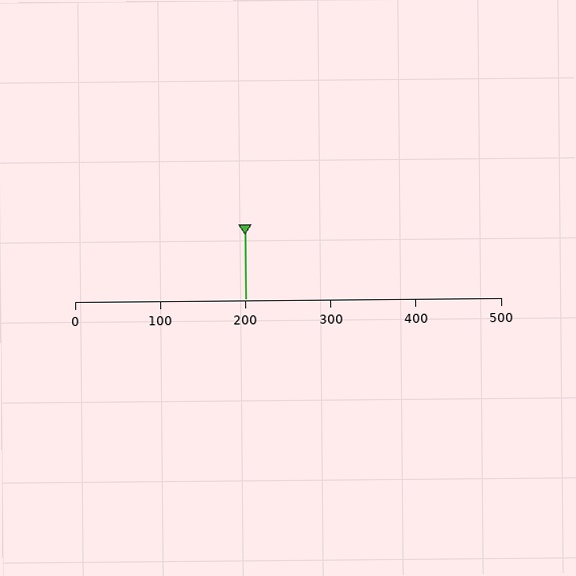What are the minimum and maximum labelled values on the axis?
The axis runs from 0 to 500.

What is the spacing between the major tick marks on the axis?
The major ticks are spaced 100 apart.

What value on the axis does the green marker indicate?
The marker indicates approximately 200.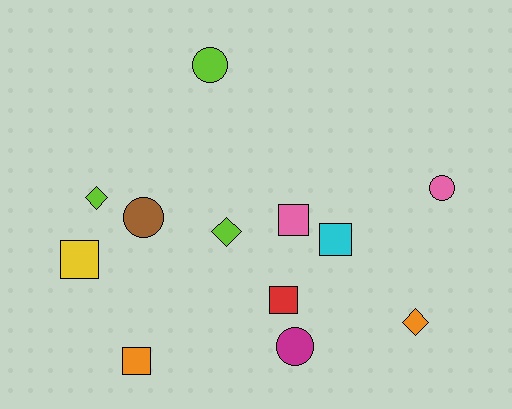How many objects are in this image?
There are 12 objects.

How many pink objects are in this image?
There are 2 pink objects.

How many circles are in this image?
There are 4 circles.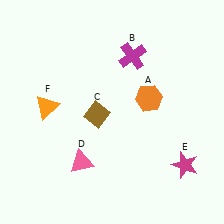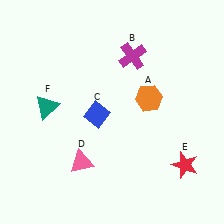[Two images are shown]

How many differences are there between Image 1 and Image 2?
There are 3 differences between the two images.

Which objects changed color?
C changed from brown to blue. E changed from magenta to red. F changed from orange to teal.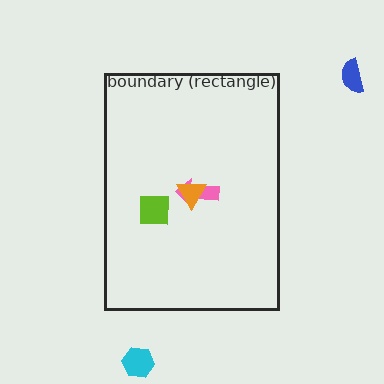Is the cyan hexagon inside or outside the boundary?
Outside.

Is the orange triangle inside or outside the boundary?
Inside.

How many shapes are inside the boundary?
3 inside, 2 outside.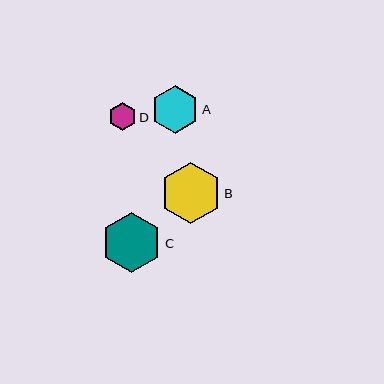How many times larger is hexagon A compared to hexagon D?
Hexagon A is approximately 1.8 times the size of hexagon D.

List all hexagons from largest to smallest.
From largest to smallest: B, C, A, D.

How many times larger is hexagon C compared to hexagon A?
Hexagon C is approximately 1.3 times the size of hexagon A.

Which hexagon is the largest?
Hexagon B is the largest with a size of approximately 61 pixels.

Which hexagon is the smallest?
Hexagon D is the smallest with a size of approximately 27 pixels.